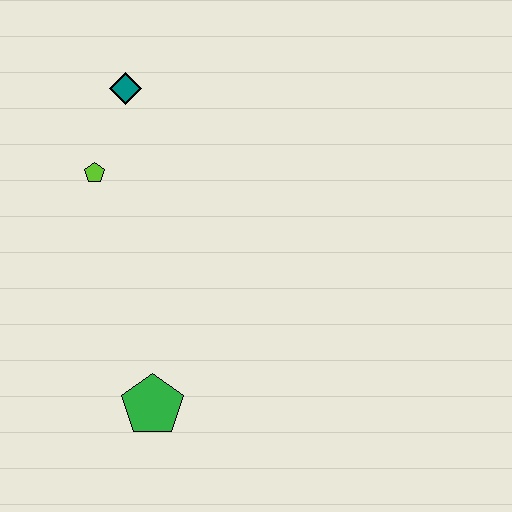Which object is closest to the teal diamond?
The lime pentagon is closest to the teal diamond.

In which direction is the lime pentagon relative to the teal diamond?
The lime pentagon is below the teal diamond.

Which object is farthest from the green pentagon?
The teal diamond is farthest from the green pentagon.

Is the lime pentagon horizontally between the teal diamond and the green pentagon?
No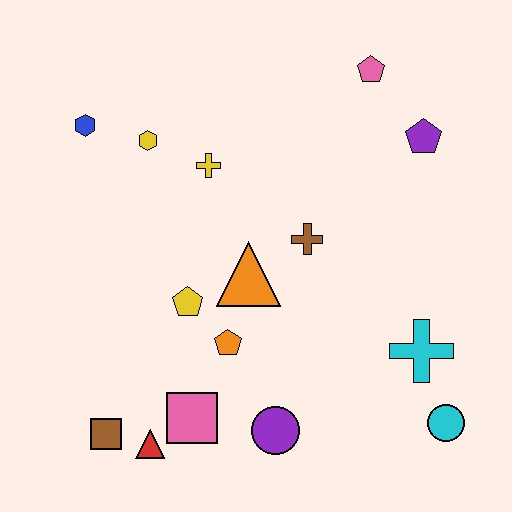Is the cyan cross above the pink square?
Yes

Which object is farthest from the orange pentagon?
The pink pentagon is farthest from the orange pentagon.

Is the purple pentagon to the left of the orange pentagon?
No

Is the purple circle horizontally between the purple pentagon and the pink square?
Yes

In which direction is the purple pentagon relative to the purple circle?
The purple pentagon is above the purple circle.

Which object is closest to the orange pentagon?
The yellow pentagon is closest to the orange pentagon.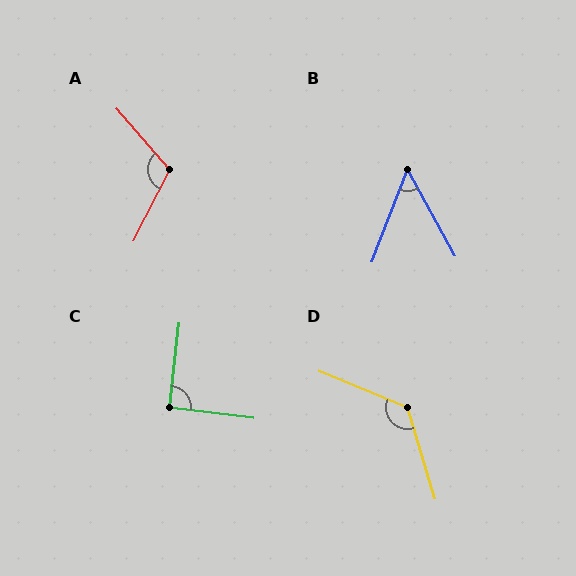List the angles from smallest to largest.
B (50°), C (91°), A (112°), D (129°).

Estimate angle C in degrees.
Approximately 91 degrees.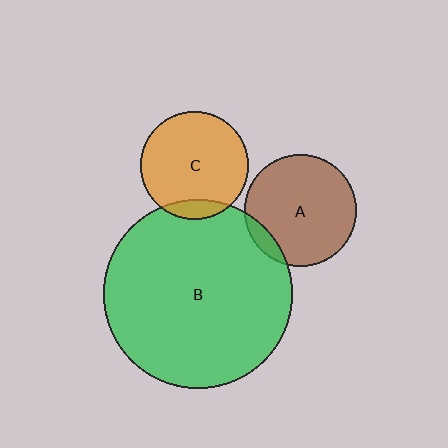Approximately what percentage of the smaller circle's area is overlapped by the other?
Approximately 10%.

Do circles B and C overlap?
Yes.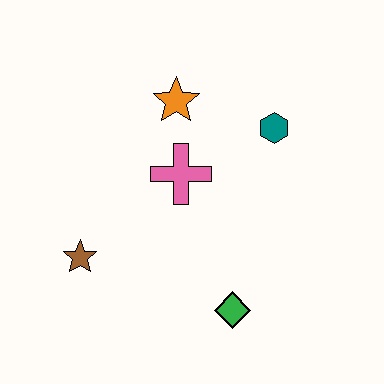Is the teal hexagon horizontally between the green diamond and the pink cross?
No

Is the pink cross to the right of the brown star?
Yes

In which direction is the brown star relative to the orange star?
The brown star is below the orange star.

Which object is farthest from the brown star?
The teal hexagon is farthest from the brown star.